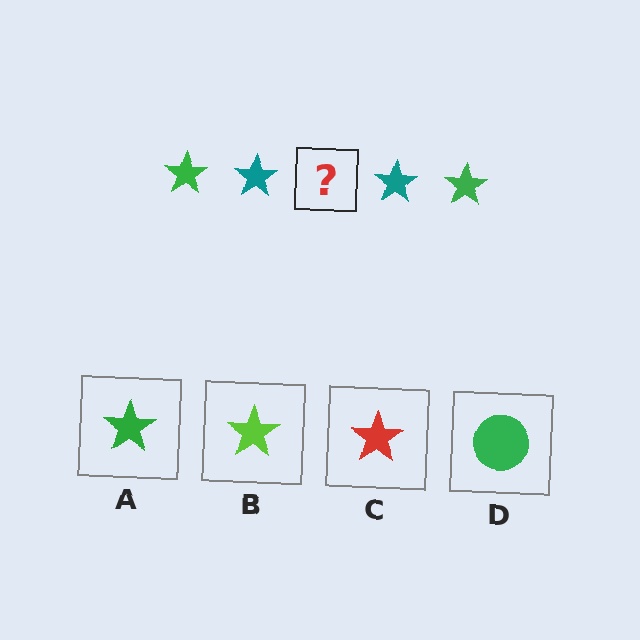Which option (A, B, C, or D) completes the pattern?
A.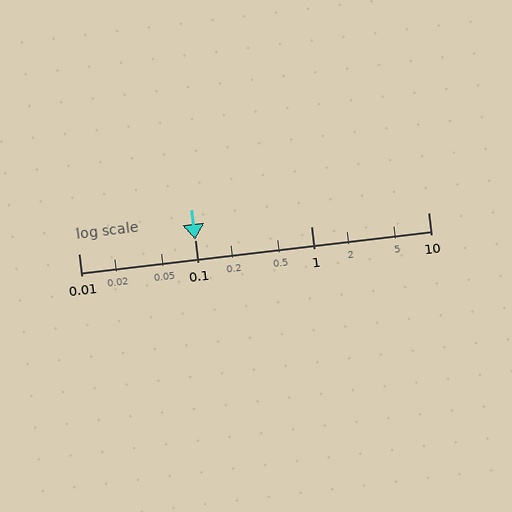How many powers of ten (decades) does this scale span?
The scale spans 3 decades, from 0.01 to 10.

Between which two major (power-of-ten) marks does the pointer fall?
The pointer is between 0.1 and 1.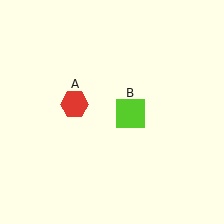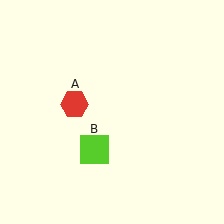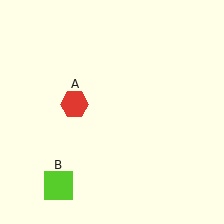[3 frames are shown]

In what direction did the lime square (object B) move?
The lime square (object B) moved down and to the left.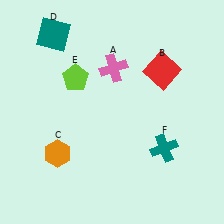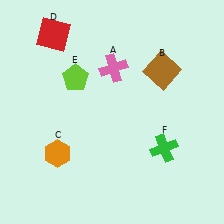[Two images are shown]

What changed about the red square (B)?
In Image 1, B is red. In Image 2, it changed to brown.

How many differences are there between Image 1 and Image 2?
There are 3 differences between the two images.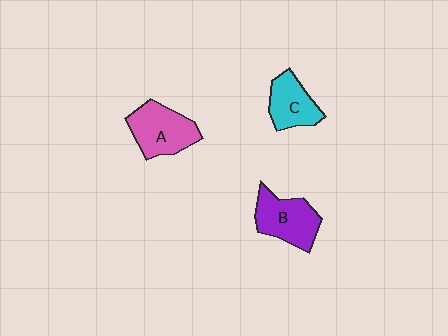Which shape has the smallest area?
Shape C (cyan).